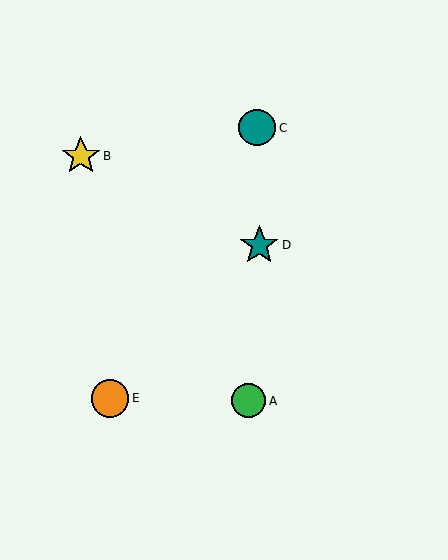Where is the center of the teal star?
The center of the teal star is at (259, 245).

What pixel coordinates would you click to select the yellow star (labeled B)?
Click at (81, 156) to select the yellow star B.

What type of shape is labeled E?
Shape E is an orange circle.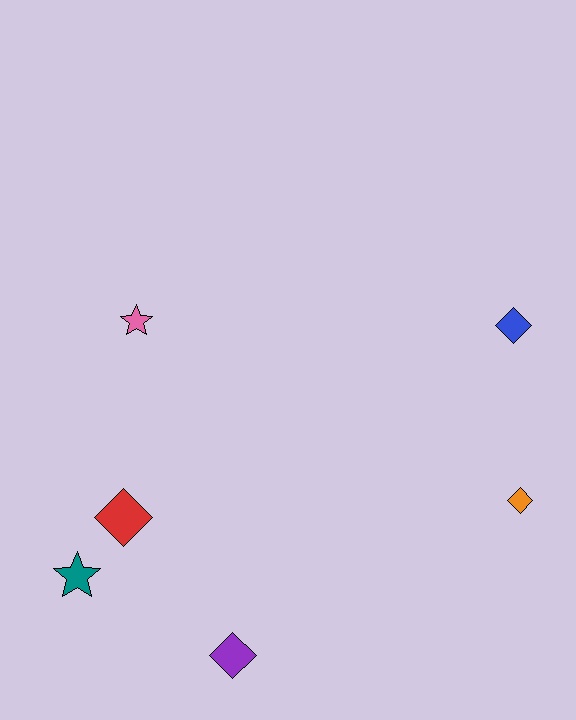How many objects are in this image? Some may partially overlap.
There are 6 objects.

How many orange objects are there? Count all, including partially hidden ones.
There is 1 orange object.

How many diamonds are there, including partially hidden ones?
There are 4 diamonds.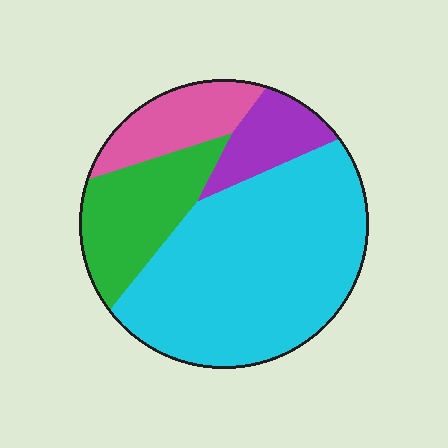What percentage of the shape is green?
Green covers roughly 20% of the shape.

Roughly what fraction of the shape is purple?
Purple covers roughly 10% of the shape.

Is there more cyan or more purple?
Cyan.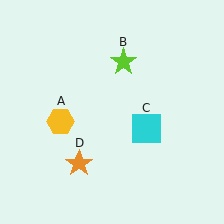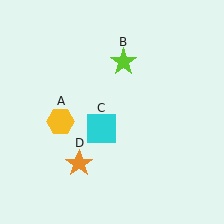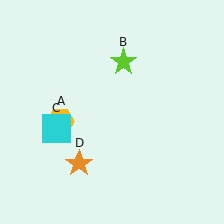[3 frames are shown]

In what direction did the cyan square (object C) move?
The cyan square (object C) moved left.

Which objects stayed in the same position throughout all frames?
Yellow hexagon (object A) and lime star (object B) and orange star (object D) remained stationary.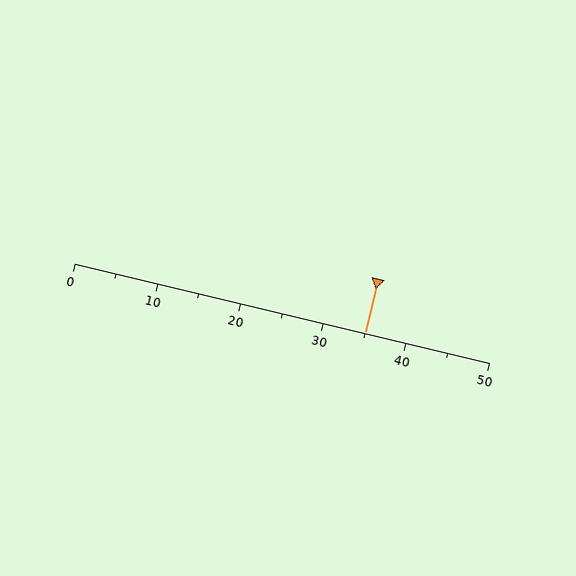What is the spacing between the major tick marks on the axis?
The major ticks are spaced 10 apart.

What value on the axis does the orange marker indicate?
The marker indicates approximately 35.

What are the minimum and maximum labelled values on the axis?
The axis runs from 0 to 50.